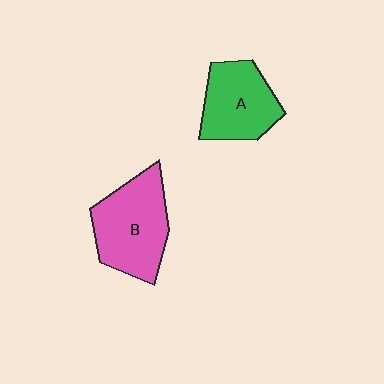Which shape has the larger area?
Shape B (pink).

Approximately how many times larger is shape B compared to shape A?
Approximately 1.2 times.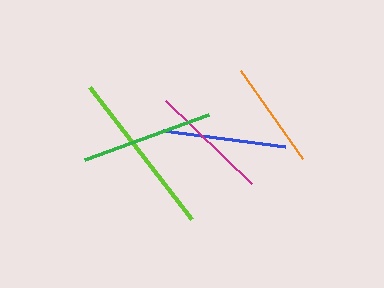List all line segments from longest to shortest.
From longest to shortest: lime, green, blue, magenta, orange.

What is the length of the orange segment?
The orange segment is approximately 108 pixels long.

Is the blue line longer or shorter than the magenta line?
The blue line is longer than the magenta line.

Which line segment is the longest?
The lime line is the longest at approximately 167 pixels.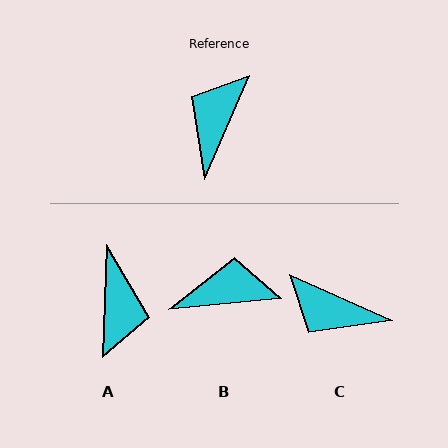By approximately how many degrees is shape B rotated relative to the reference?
Approximately 61 degrees clockwise.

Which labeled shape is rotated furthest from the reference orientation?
A, about 159 degrees away.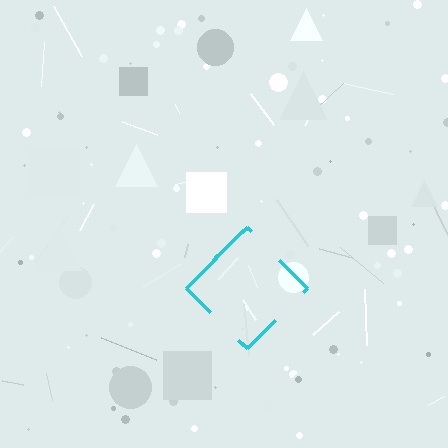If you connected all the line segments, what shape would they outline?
They would outline a diamond.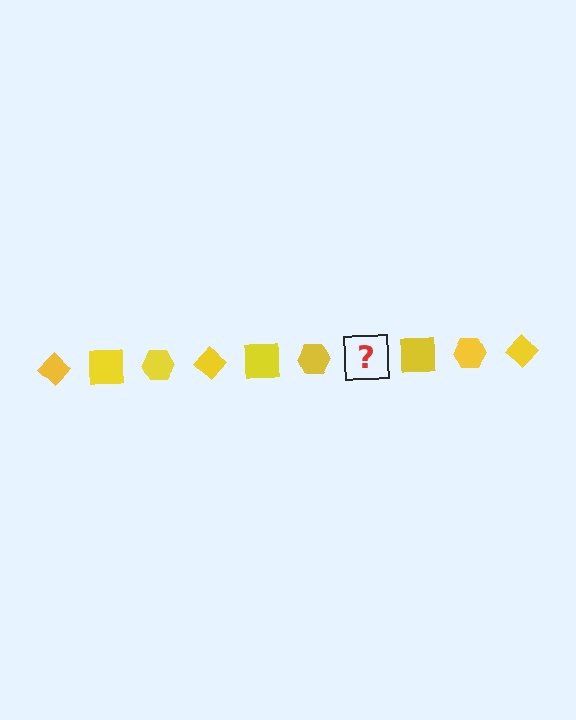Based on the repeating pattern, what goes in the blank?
The blank should be a yellow diamond.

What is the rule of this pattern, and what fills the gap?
The rule is that the pattern cycles through diamond, square, hexagon shapes in yellow. The gap should be filled with a yellow diamond.